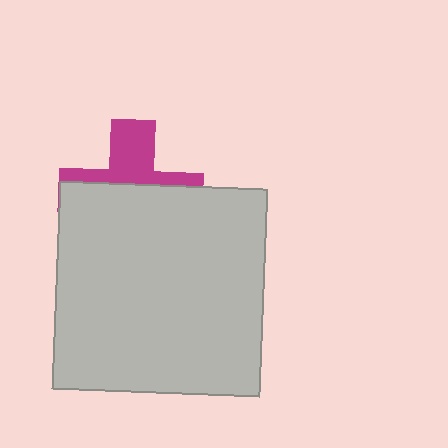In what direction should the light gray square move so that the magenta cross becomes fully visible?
The light gray square should move down. That is the shortest direction to clear the overlap and leave the magenta cross fully visible.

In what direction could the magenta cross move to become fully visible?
The magenta cross could move up. That would shift it out from behind the light gray square entirely.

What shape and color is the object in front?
The object in front is a light gray square.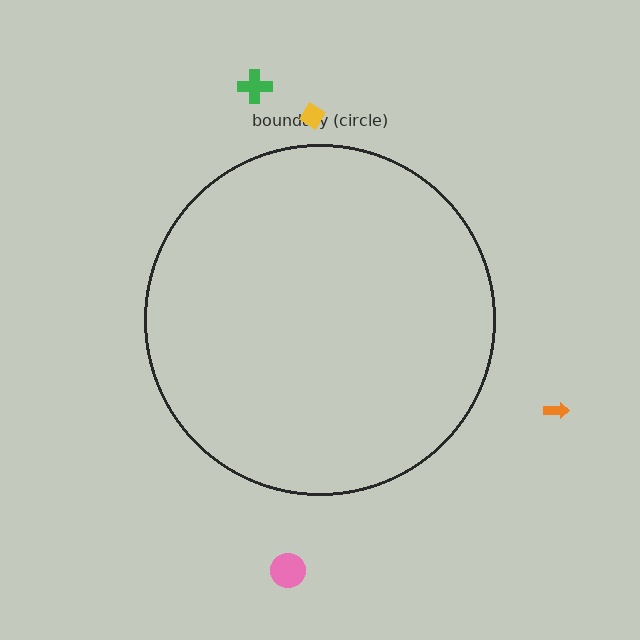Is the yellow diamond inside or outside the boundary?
Outside.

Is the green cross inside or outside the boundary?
Outside.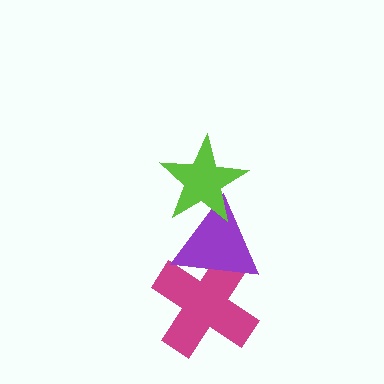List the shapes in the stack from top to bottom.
From top to bottom: the lime star, the purple triangle, the magenta cross.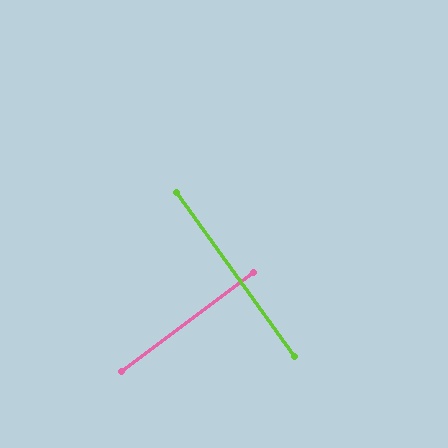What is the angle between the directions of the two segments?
Approximately 89 degrees.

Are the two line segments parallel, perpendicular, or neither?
Perpendicular — they meet at approximately 89°.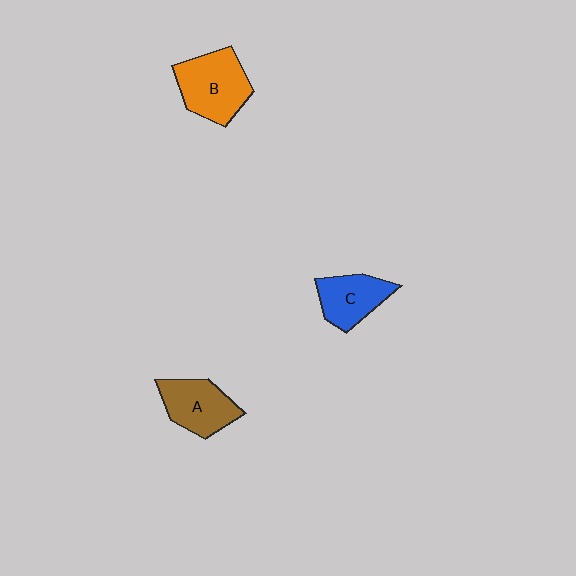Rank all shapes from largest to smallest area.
From largest to smallest: B (orange), A (brown), C (blue).